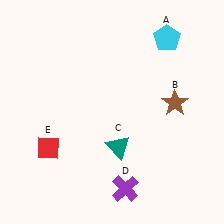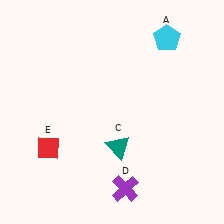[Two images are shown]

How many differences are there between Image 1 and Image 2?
There is 1 difference between the two images.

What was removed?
The brown star (B) was removed in Image 2.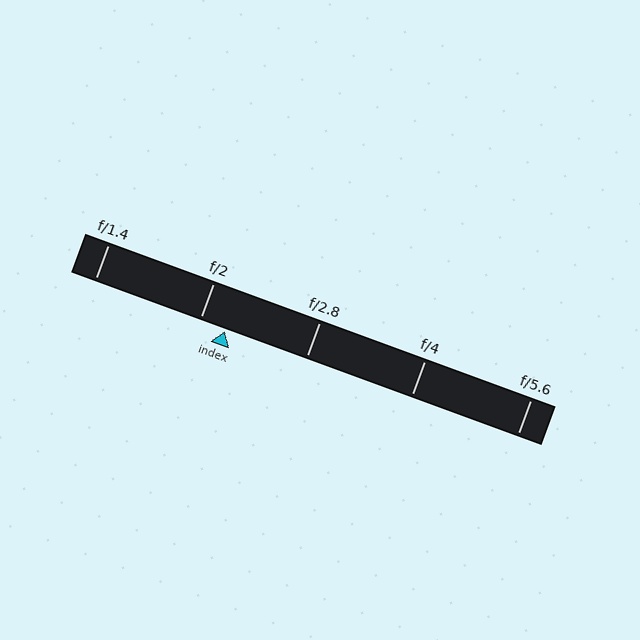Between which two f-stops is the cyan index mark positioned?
The index mark is between f/2 and f/2.8.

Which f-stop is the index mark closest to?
The index mark is closest to f/2.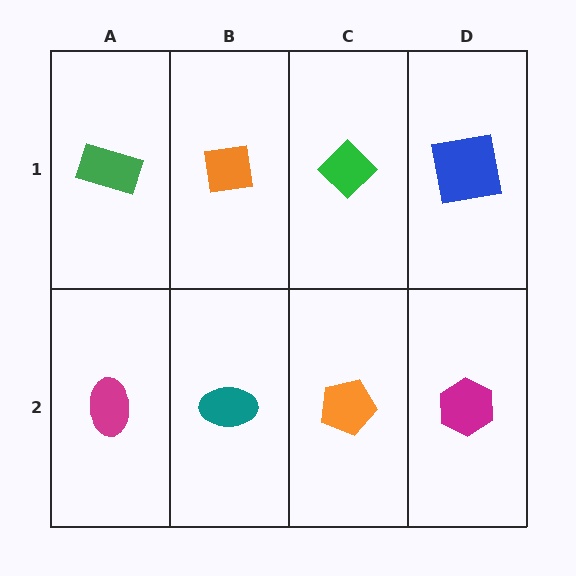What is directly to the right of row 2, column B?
An orange pentagon.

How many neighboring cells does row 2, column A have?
2.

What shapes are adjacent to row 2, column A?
A green rectangle (row 1, column A), a teal ellipse (row 2, column B).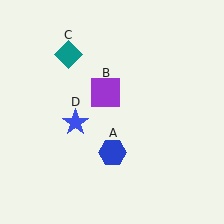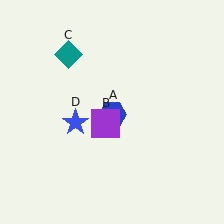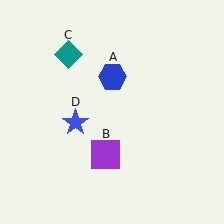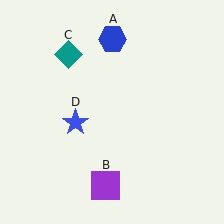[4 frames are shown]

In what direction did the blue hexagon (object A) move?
The blue hexagon (object A) moved up.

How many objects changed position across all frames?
2 objects changed position: blue hexagon (object A), purple square (object B).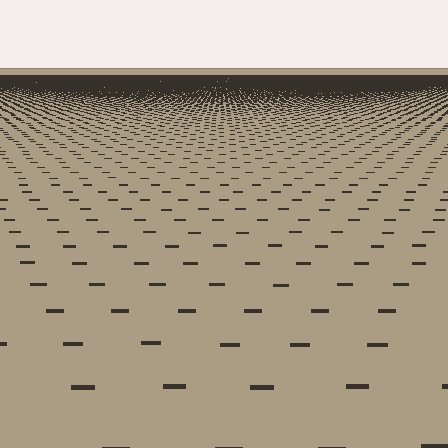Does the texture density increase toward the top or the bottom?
Density increases toward the top.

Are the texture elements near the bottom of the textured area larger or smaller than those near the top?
Larger. Near the bottom, elements are closer to the viewer and appear at a bigger on-screen size.